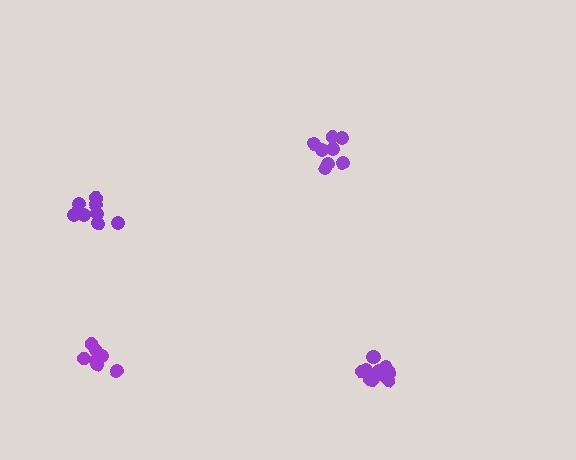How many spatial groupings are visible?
There are 4 spatial groupings.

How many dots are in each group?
Group 1: 8 dots, Group 2: 8 dots, Group 3: 12 dots, Group 4: 7 dots (35 total).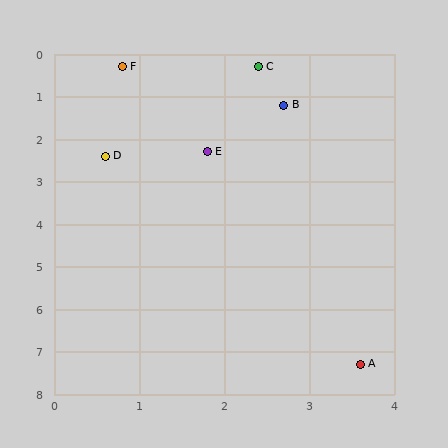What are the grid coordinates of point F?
Point F is at approximately (0.8, 0.3).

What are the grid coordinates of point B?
Point B is at approximately (2.7, 1.2).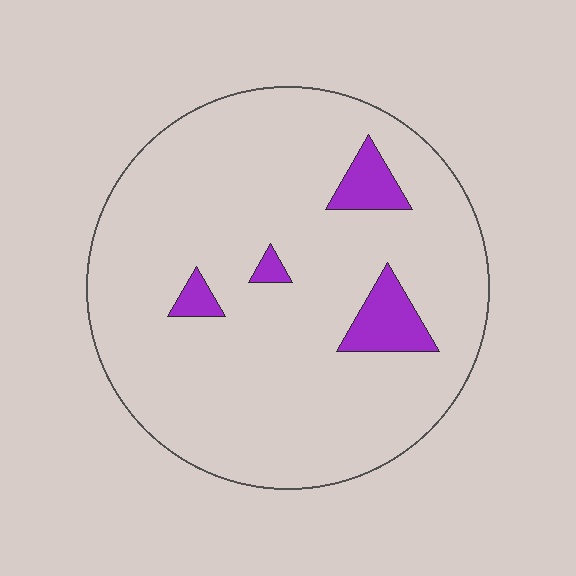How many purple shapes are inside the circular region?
4.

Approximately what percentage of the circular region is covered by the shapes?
Approximately 10%.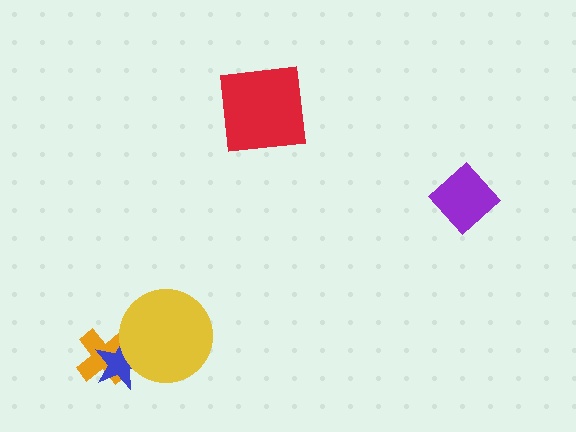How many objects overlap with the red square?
0 objects overlap with the red square.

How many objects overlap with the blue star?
2 objects overlap with the blue star.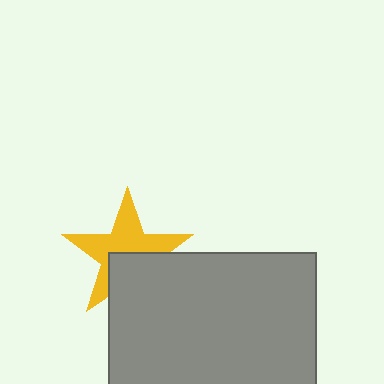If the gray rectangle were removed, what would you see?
You would see the complete yellow star.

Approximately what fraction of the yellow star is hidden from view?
Roughly 39% of the yellow star is hidden behind the gray rectangle.